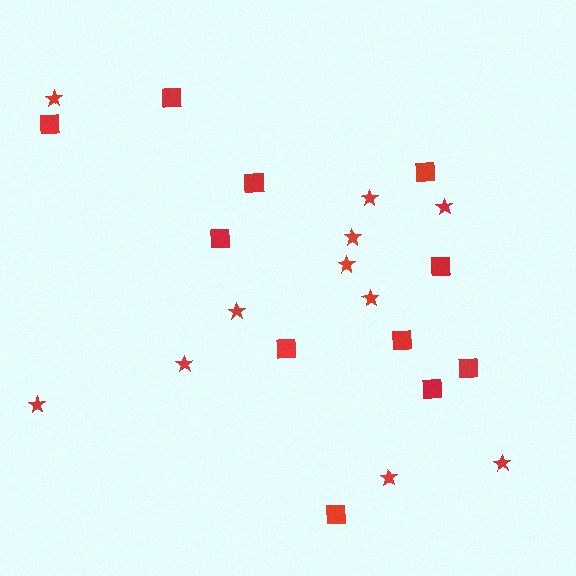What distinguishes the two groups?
There are 2 groups: one group of stars (11) and one group of squares (11).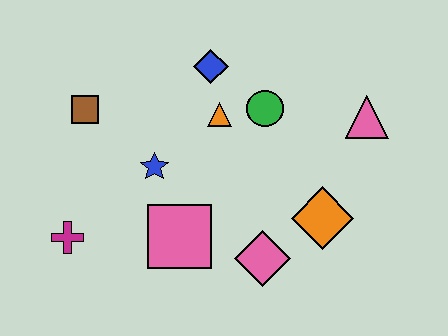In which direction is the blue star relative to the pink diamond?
The blue star is to the left of the pink diamond.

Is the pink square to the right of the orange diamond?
No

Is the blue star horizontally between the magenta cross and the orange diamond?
Yes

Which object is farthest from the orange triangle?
The magenta cross is farthest from the orange triangle.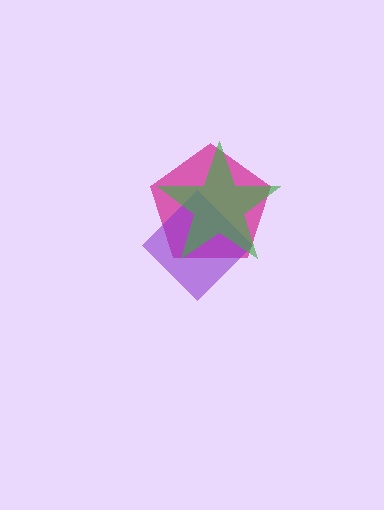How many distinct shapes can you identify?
There are 3 distinct shapes: a magenta pentagon, a purple diamond, a green star.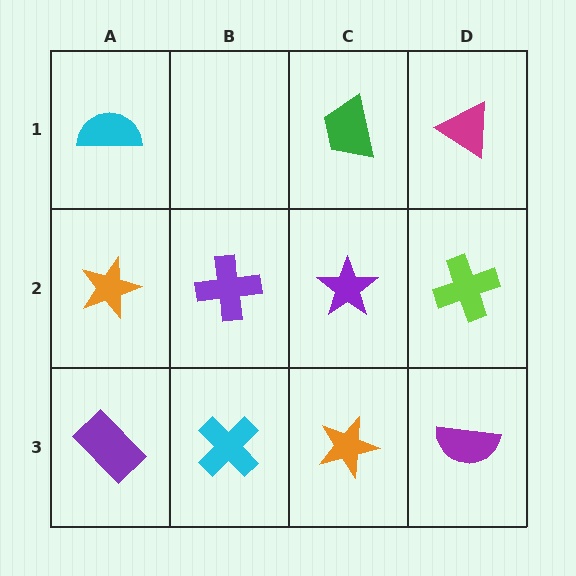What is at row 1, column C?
A green trapezoid.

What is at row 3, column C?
An orange star.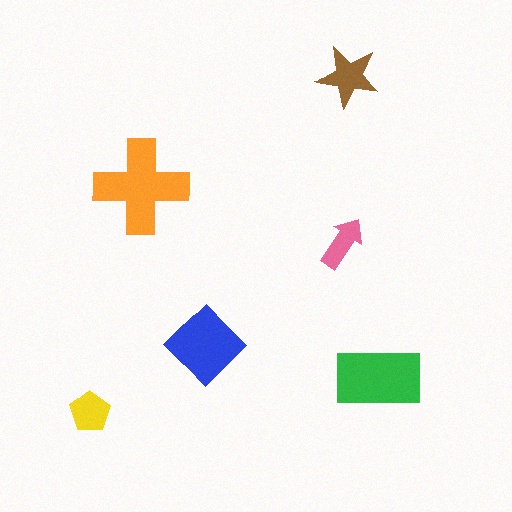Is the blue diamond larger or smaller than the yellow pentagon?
Larger.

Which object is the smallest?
The pink arrow.